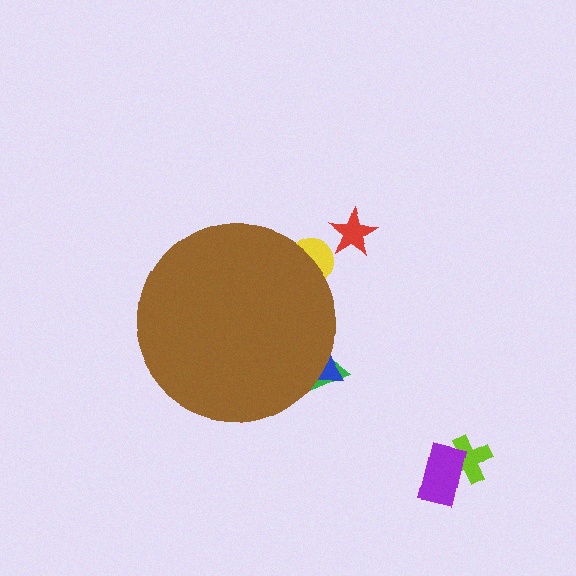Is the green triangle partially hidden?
Yes, the green triangle is partially hidden behind the brown circle.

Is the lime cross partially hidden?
No, the lime cross is fully visible.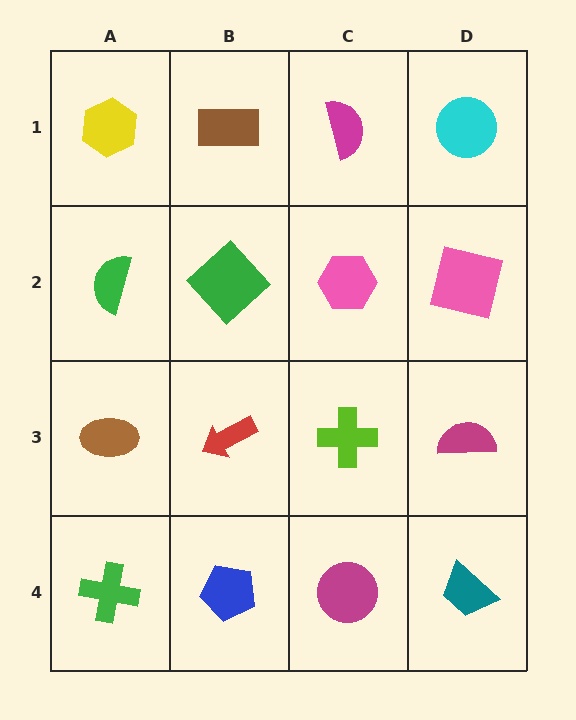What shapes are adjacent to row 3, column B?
A green diamond (row 2, column B), a blue pentagon (row 4, column B), a brown ellipse (row 3, column A), a lime cross (row 3, column C).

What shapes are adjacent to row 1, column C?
A pink hexagon (row 2, column C), a brown rectangle (row 1, column B), a cyan circle (row 1, column D).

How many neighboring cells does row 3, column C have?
4.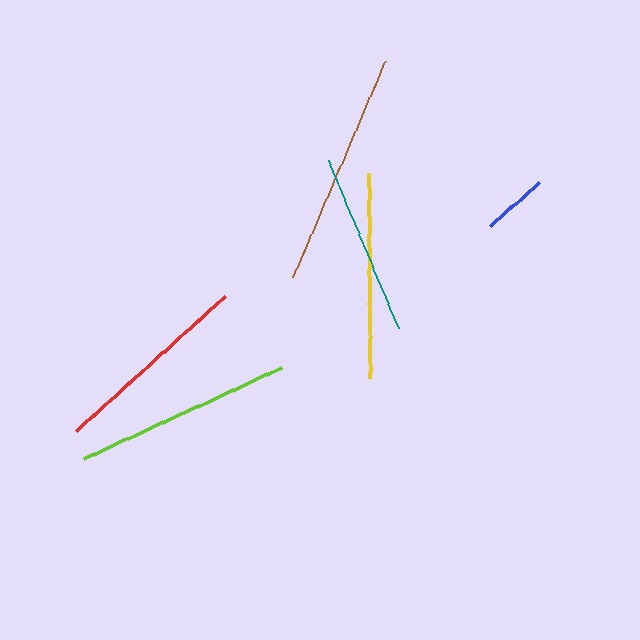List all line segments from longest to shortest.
From longest to shortest: brown, lime, yellow, red, teal, blue.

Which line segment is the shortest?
The blue line is the shortest at approximately 66 pixels.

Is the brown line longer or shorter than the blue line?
The brown line is longer than the blue line.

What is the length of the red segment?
The red segment is approximately 201 pixels long.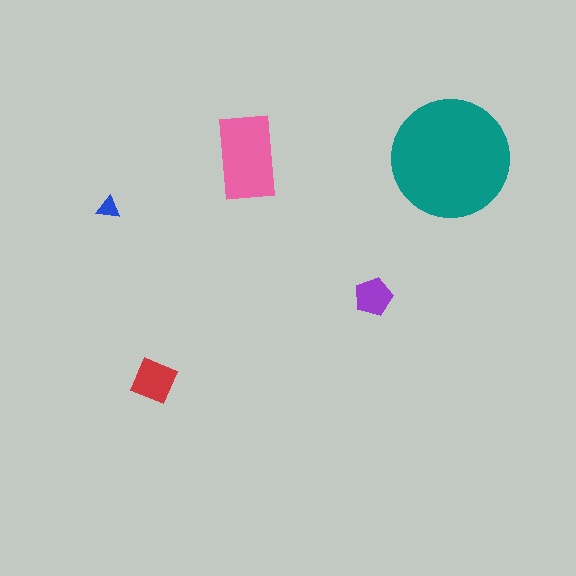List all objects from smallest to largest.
The blue triangle, the purple pentagon, the red square, the pink rectangle, the teal circle.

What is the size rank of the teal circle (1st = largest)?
1st.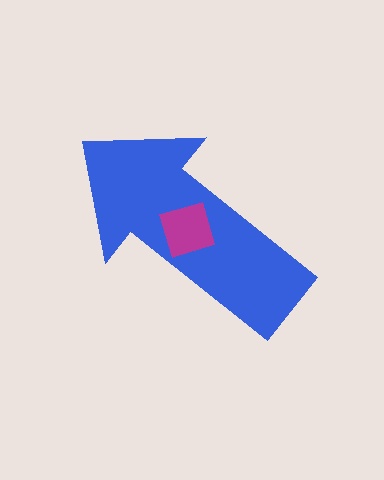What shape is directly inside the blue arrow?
The magenta square.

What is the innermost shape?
The magenta square.